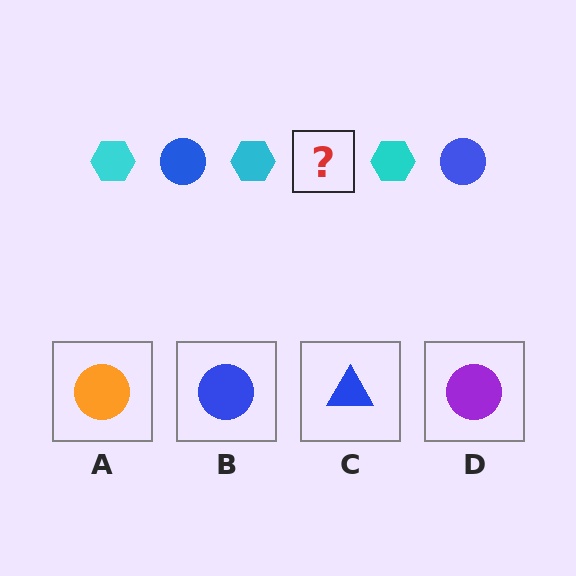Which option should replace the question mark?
Option B.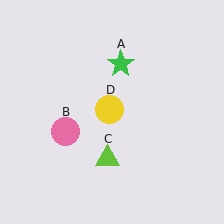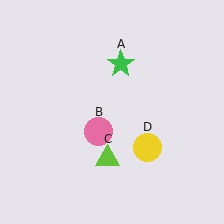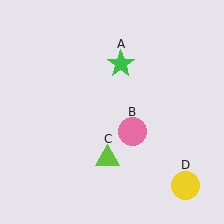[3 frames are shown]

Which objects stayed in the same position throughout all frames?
Green star (object A) and lime triangle (object C) remained stationary.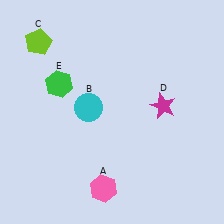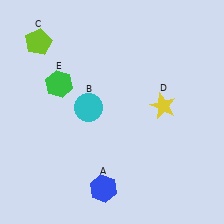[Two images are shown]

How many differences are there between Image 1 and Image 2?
There are 2 differences between the two images.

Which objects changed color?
A changed from pink to blue. D changed from magenta to yellow.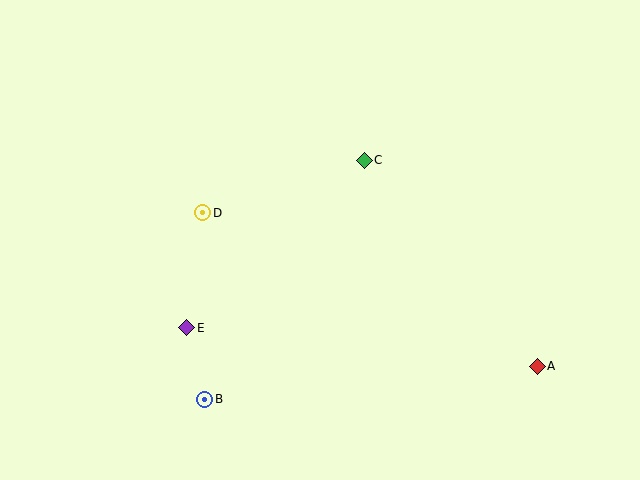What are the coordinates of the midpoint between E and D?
The midpoint between E and D is at (195, 270).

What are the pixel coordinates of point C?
Point C is at (364, 160).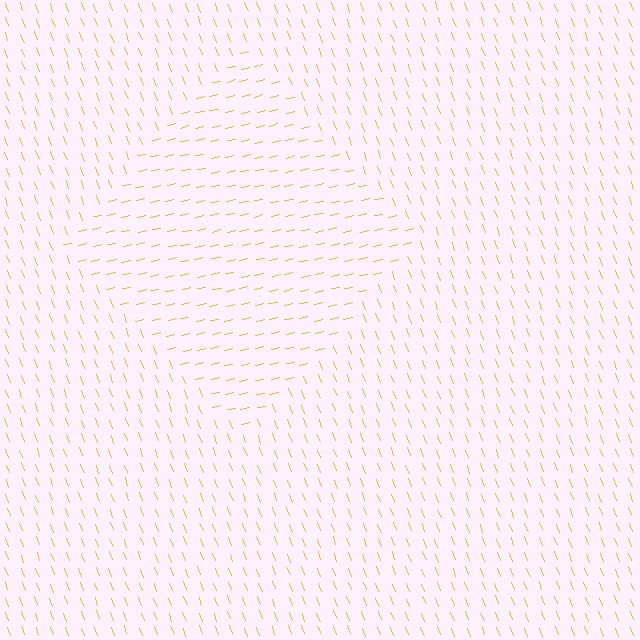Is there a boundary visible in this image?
Yes, there is a texture boundary formed by a change in line orientation.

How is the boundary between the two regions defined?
The boundary is defined purely by a change in line orientation (approximately 81 degrees difference). All lines are the same color and thickness.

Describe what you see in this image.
The image is filled with small yellow line segments. A diamond region in the image has lines oriented differently from the surrounding lines, creating a visible texture boundary.